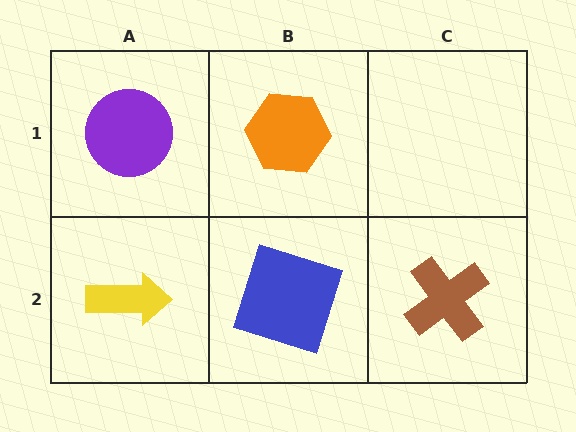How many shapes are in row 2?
3 shapes.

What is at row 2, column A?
A yellow arrow.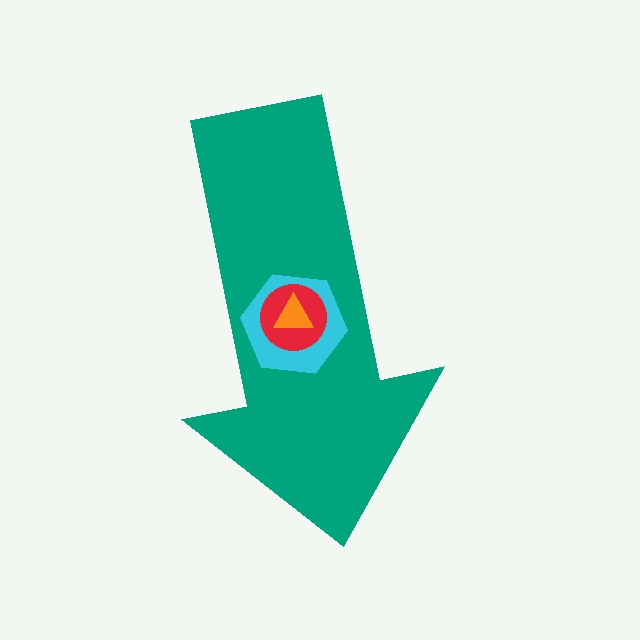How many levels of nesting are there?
4.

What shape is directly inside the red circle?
The orange triangle.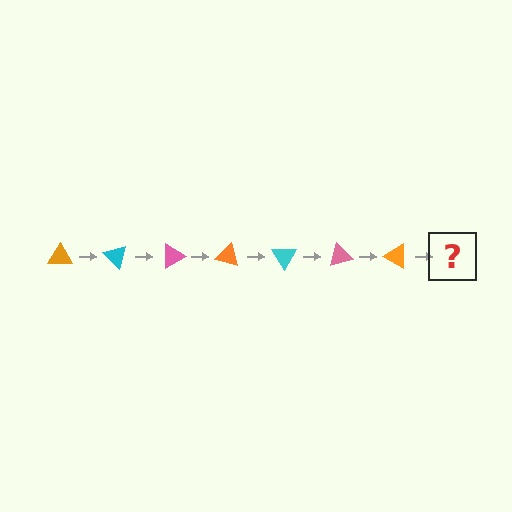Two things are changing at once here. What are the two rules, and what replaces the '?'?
The two rules are that it rotates 45 degrees each step and the color cycles through orange, cyan, and pink. The '?' should be a cyan triangle, rotated 315 degrees from the start.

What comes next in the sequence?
The next element should be a cyan triangle, rotated 315 degrees from the start.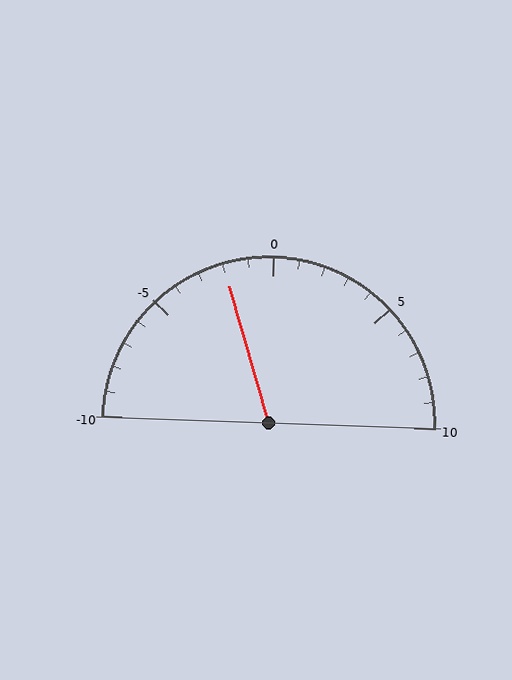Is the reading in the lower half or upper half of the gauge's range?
The reading is in the lower half of the range (-10 to 10).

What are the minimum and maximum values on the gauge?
The gauge ranges from -10 to 10.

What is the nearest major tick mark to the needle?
The nearest major tick mark is 0.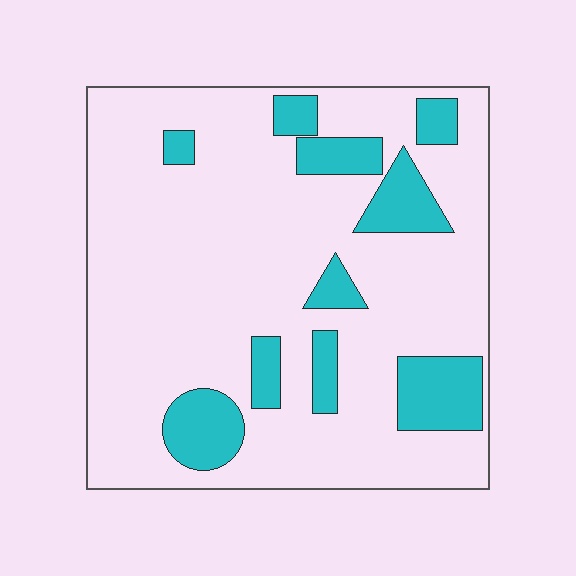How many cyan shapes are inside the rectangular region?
10.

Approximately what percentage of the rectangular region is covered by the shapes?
Approximately 20%.